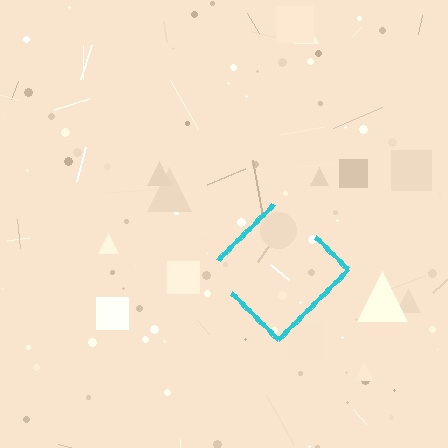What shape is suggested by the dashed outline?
The dashed outline suggests a diamond.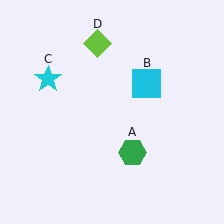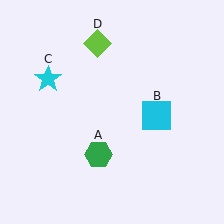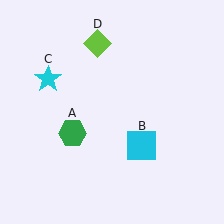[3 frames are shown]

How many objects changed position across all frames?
2 objects changed position: green hexagon (object A), cyan square (object B).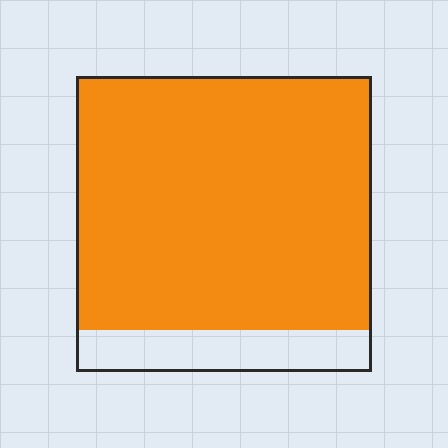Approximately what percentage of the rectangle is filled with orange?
Approximately 85%.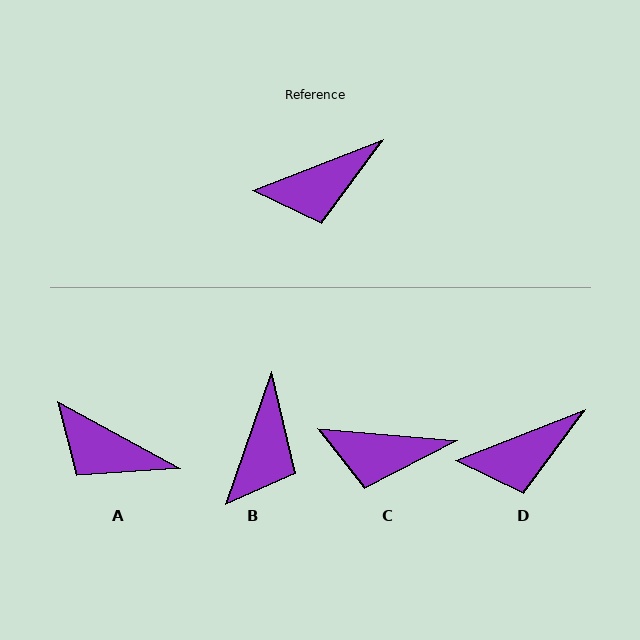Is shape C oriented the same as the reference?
No, it is off by about 26 degrees.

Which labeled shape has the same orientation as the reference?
D.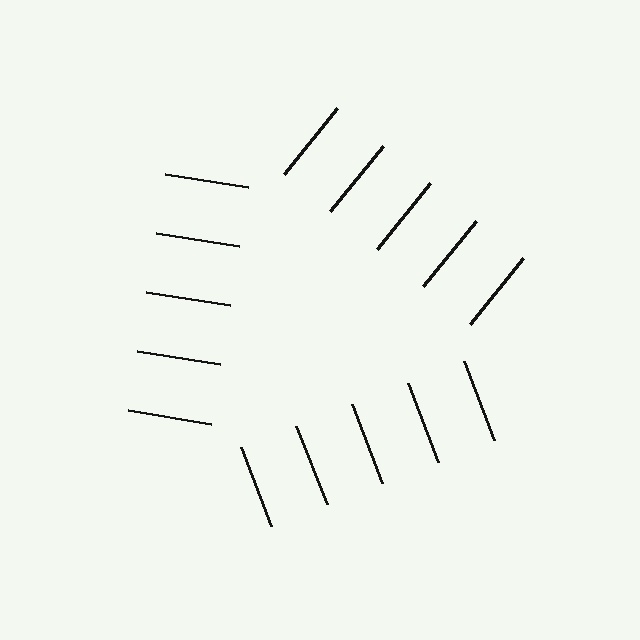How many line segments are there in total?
15 — 5 along each of the 3 edges.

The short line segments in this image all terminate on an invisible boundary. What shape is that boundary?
An illusory triangle — the line segments terminate on its edges but no continuous stroke is drawn.